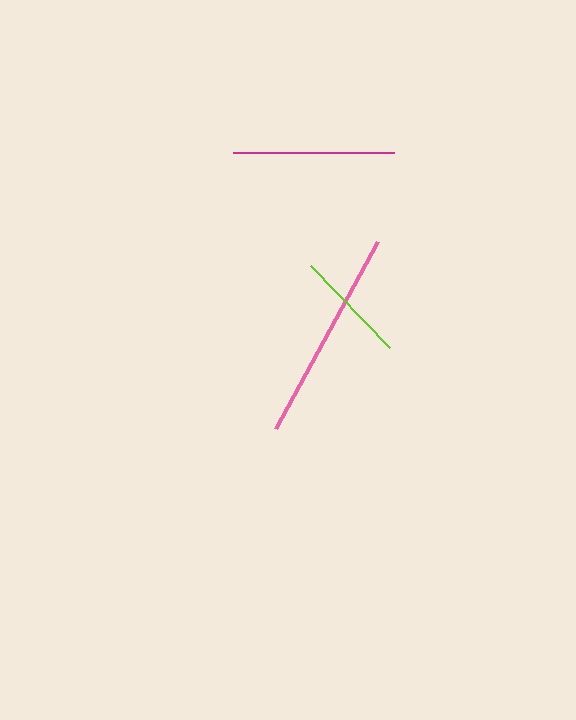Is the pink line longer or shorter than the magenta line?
The pink line is longer than the magenta line.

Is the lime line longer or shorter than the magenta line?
The magenta line is longer than the lime line.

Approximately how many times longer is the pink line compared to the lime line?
The pink line is approximately 1.9 times the length of the lime line.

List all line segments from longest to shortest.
From longest to shortest: pink, magenta, lime.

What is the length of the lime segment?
The lime segment is approximately 113 pixels long.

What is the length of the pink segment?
The pink segment is approximately 213 pixels long.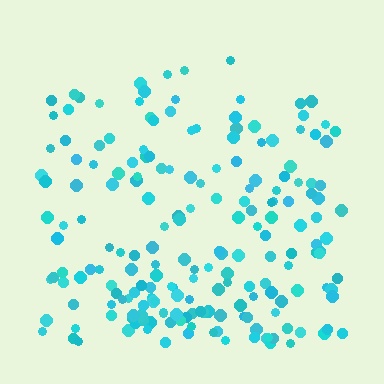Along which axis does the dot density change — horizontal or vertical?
Vertical.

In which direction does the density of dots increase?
From top to bottom, with the bottom side densest.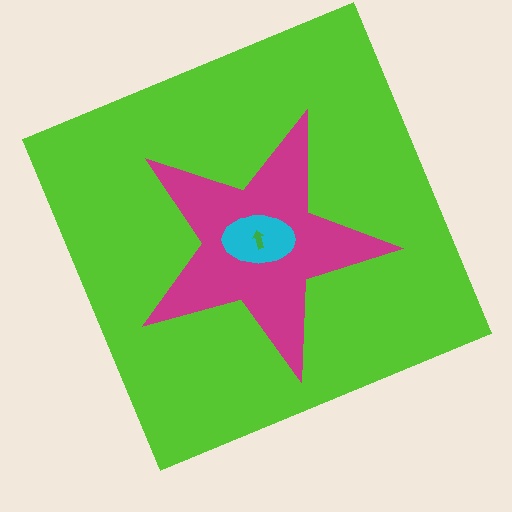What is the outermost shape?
The lime square.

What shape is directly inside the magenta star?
The cyan ellipse.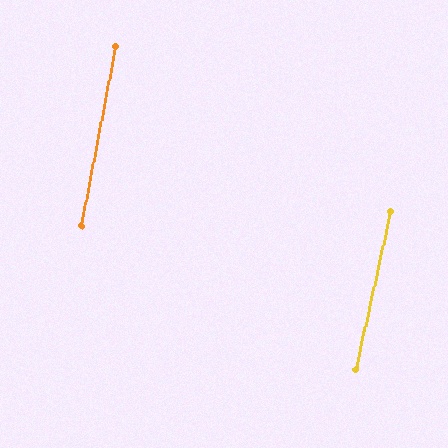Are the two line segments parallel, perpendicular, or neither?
Parallel — their directions differ by only 1.5°.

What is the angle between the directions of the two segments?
Approximately 1 degree.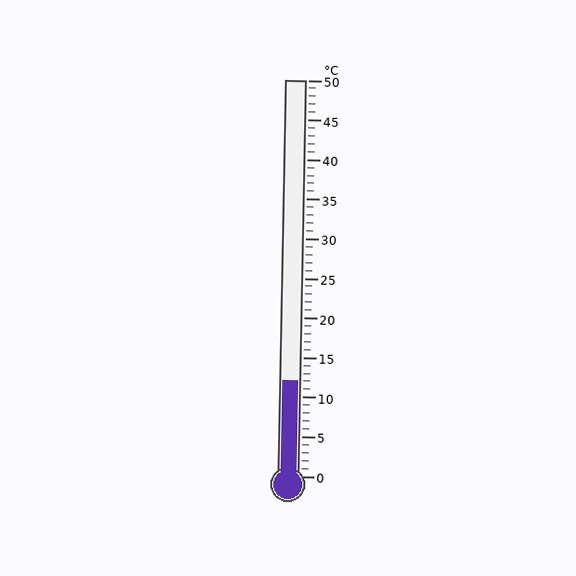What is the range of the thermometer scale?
The thermometer scale ranges from 0°C to 50°C.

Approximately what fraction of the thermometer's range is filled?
The thermometer is filled to approximately 25% of its range.